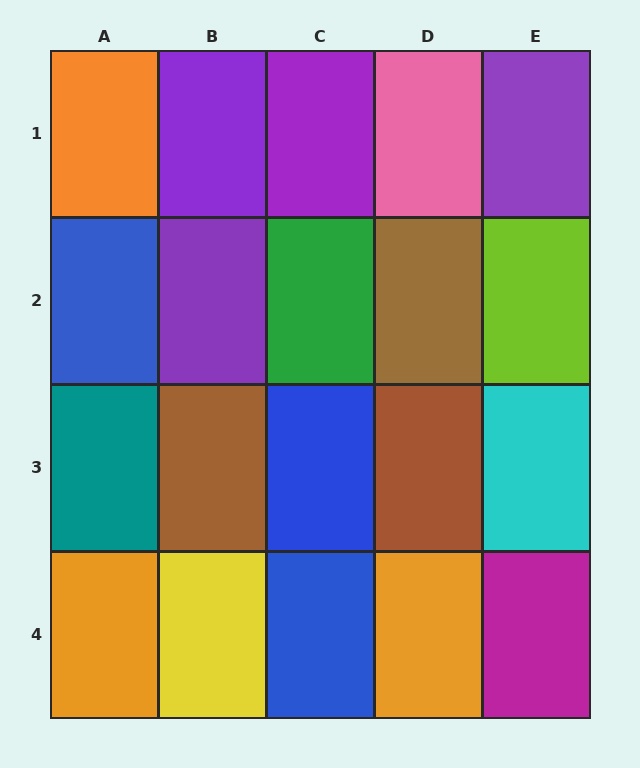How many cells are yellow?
1 cell is yellow.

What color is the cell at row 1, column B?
Purple.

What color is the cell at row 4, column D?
Orange.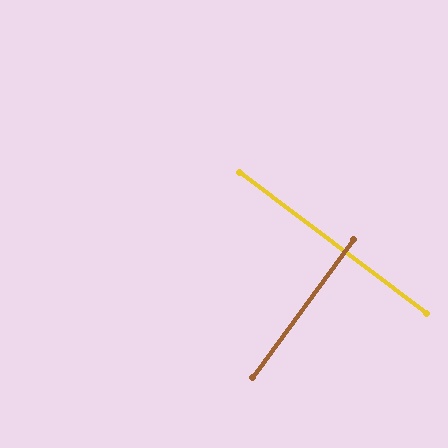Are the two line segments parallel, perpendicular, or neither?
Perpendicular — they meet at approximately 89°.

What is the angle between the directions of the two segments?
Approximately 89 degrees.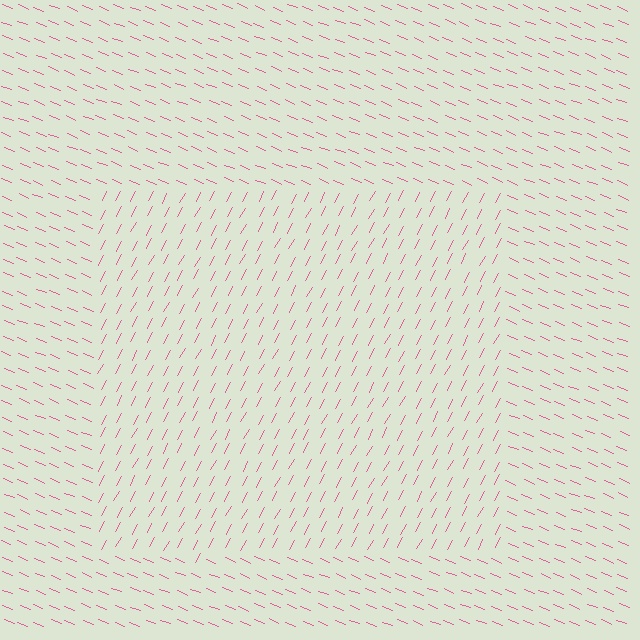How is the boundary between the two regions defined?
The boundary is defined purely by a change in line orientation (approximately 84 degrees difference). All lines are the same color and thickness.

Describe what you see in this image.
The image is filled with small pink line segments. A rectangle region in the image has lines oriented differently from the surrounding lines, creating a visible texture boundary.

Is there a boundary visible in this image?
Yes, there is a texture boundary formed by a change in line orientation.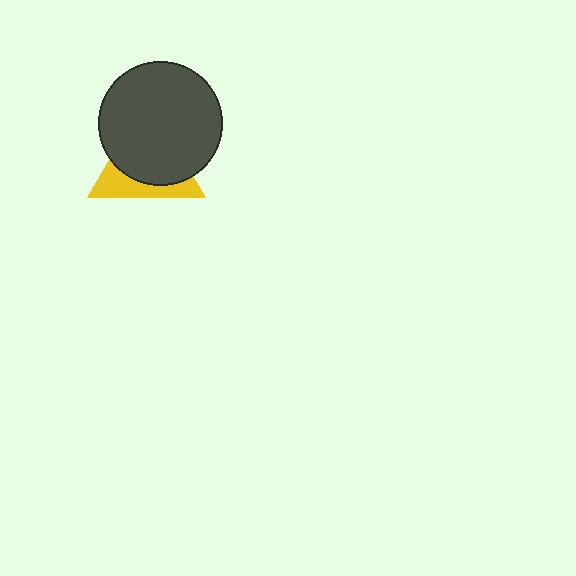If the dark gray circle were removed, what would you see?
You would see the complete yellow triangle.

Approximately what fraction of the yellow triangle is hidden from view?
Roughly 66% of the yellow triangle is hidden behind the dark gray circle.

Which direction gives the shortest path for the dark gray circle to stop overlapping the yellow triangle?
Moving up gives the shortest separation.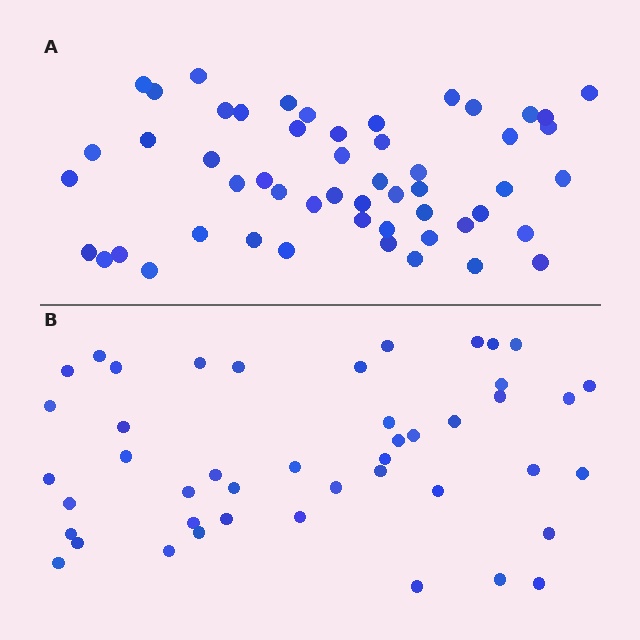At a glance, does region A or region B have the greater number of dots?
Region A (the top region) has more dots.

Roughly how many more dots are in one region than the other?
Region A has roughly 8 or so more dots than region B.